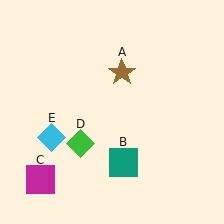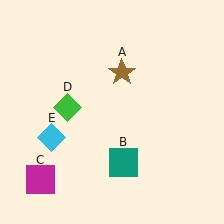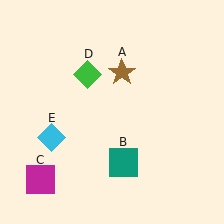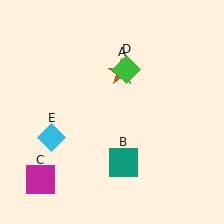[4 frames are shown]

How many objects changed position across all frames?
1 object changed position: green diamond (object D).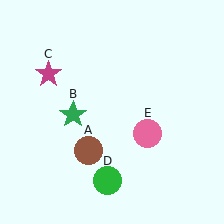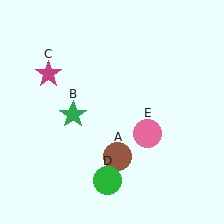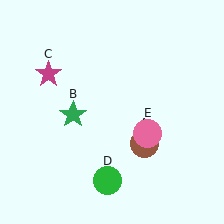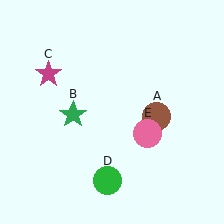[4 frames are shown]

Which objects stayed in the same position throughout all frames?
Green star (object B) and magenta star (object C) and green circle (object D) and pink circle (object E) remained stationary.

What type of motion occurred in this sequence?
The brown circle (object A) rotated counterclockwise around the center of the scene.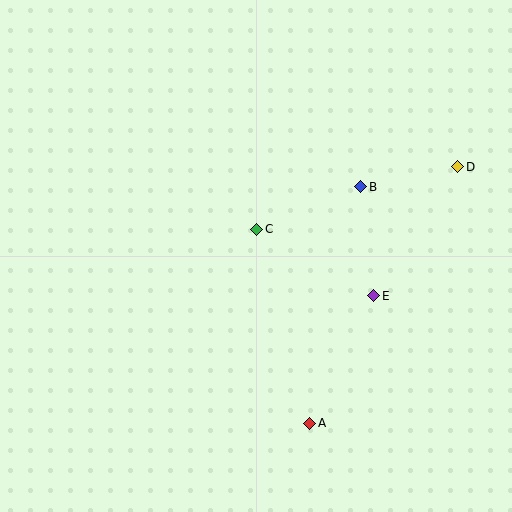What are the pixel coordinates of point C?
Point C is at (257, 229).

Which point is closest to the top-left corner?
Point C is closest to the top-left corner.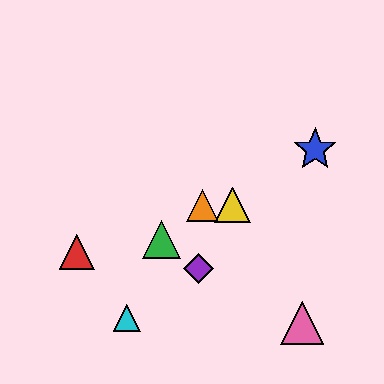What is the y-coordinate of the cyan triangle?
The cyan triangle is at y≈318.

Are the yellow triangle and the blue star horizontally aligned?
No, the yellow triangle is at y≈205 and the blue star is at y≈150.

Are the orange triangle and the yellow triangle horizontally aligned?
Yes, both are at y≈205.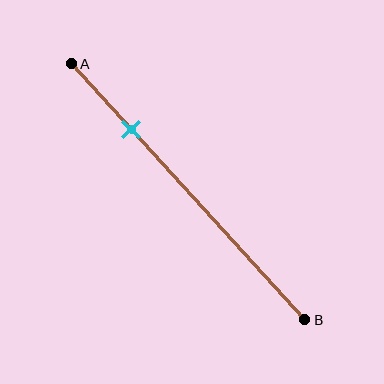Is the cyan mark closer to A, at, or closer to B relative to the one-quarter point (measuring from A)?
The cyan mark is approximately at the one-quarter point of segment AB.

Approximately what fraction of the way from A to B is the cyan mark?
The cyan mark is approximately 25% of the way from A to B.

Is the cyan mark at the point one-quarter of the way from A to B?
Yes, the mark is approximately at the one-quarter point.